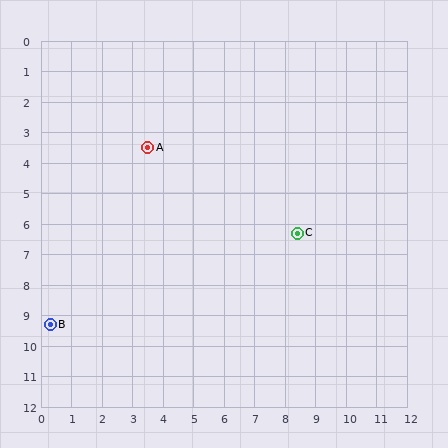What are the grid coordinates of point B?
Point B is at approximately (0.3, 9.3).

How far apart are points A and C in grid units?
Points A and C are about 5.6 grid units apart.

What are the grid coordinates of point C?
Point C is at approximately (8.4, 6.3).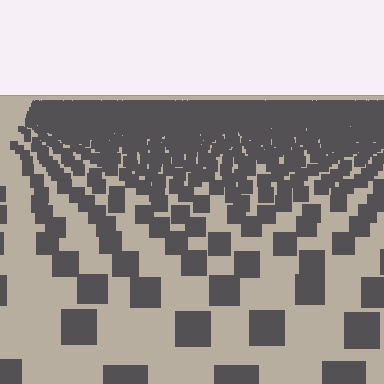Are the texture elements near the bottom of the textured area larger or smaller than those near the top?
Larger. Near the bottom, elements are closer to the viewer and appear at a bigger on-screen size.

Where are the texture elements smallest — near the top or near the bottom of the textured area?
Near the top.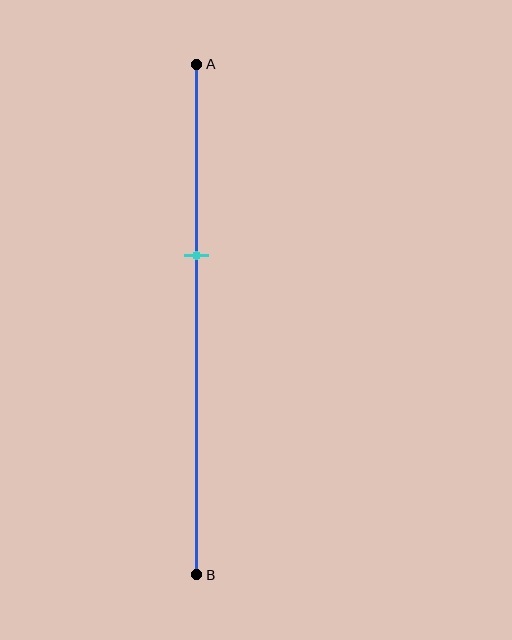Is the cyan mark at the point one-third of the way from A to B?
No, the mark is at about 35% from A, not at the 33% one-third point.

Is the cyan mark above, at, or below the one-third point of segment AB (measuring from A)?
The cyan mark is below the one-third point of segment AB.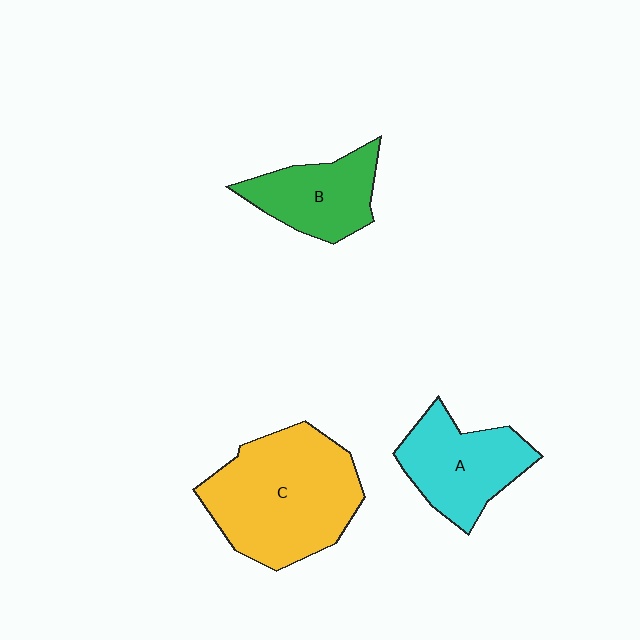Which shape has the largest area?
Shape C (yellow).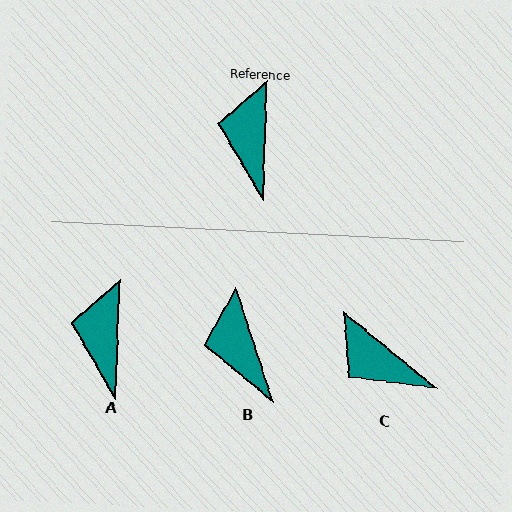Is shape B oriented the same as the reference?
No, it is off by about 20 degrees.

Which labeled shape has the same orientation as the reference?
A.